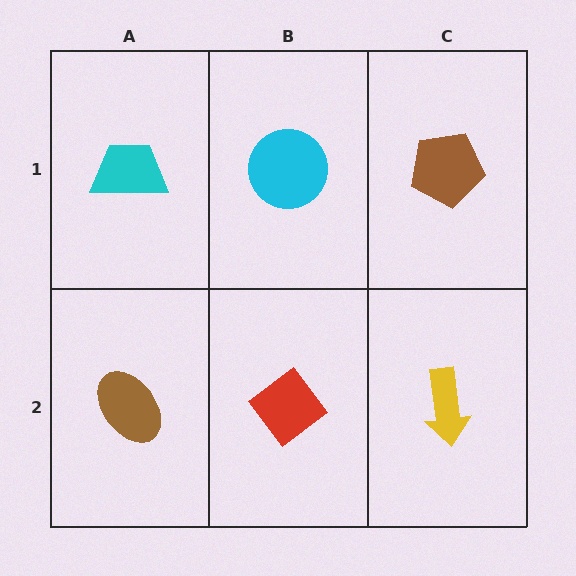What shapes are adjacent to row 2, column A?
A cyan trapezoid (row 1, column A), a red diamond (row 2, column B).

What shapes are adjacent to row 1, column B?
A red diamond (row 2, column B), a cyan trapezoid (row 1, column A), a brown pentagon (row 1, column C).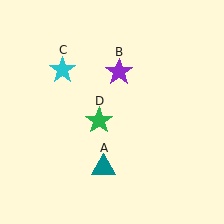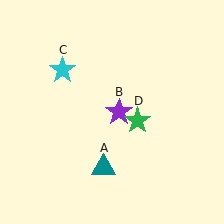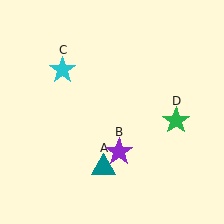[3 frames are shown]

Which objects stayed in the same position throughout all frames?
Teal triangle (object A) and cyan star (object C) remained stationary.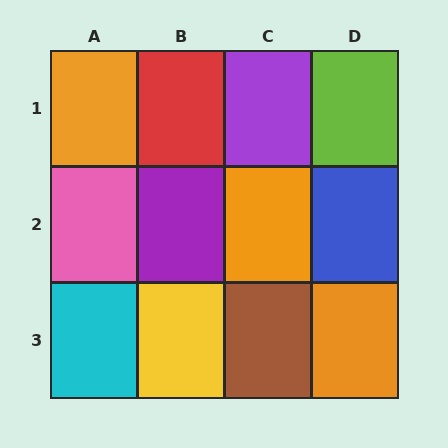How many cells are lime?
1 cell is lime.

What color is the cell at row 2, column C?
Orange.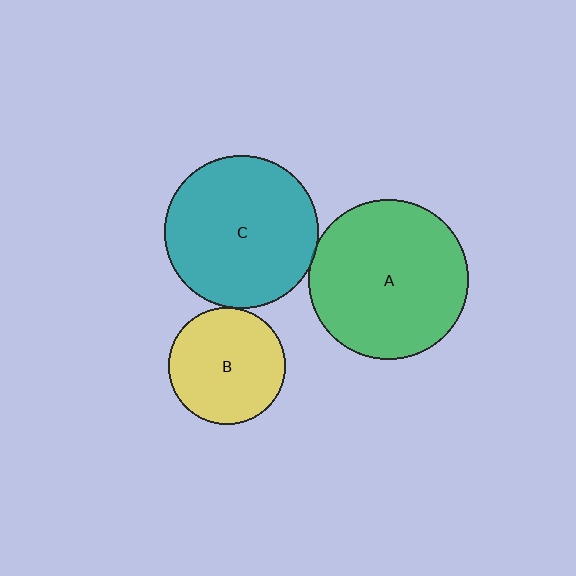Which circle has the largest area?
Circle A (green).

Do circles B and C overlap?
Yes.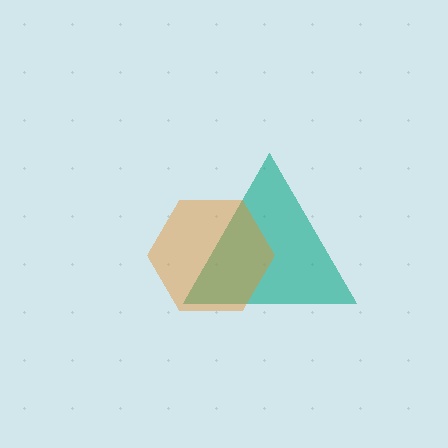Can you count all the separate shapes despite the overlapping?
Yes, there are 2 separate shapes.